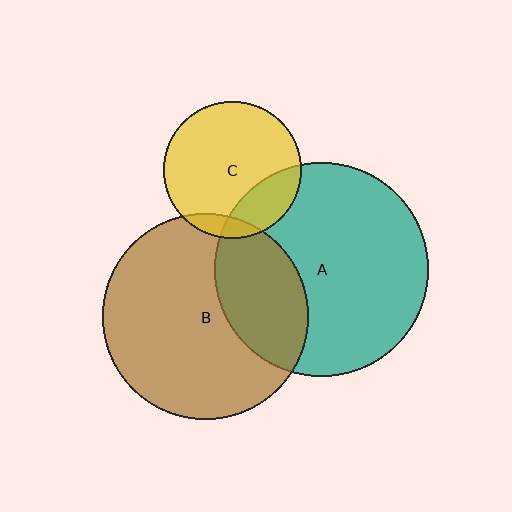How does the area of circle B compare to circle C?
Approximately 2.3 times.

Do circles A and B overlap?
Yes.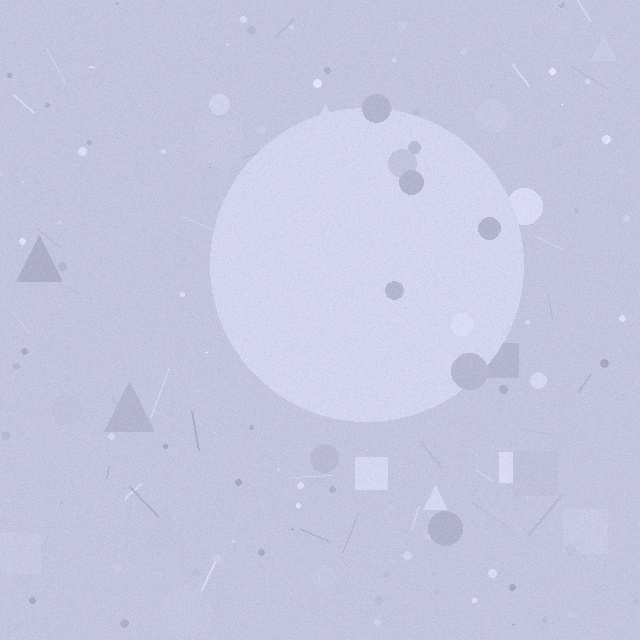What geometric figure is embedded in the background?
A circle is embedded in the background.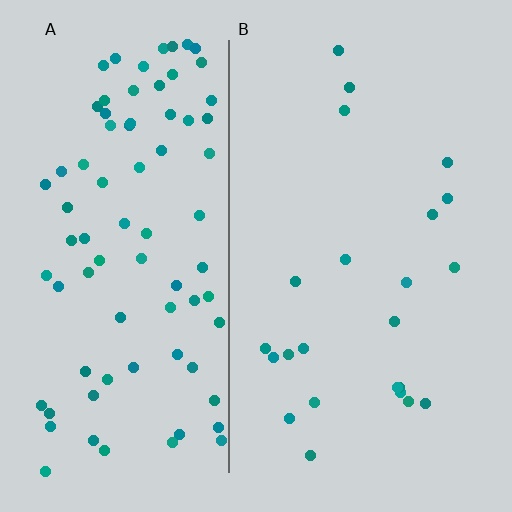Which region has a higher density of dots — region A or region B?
A (the left).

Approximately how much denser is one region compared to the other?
Approximately 3.6× — region A over region B.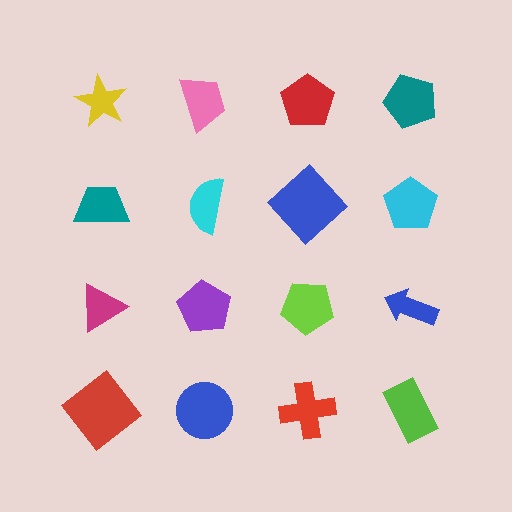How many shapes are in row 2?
4 shapes.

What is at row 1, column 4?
A teal pentagon.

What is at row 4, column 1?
A red diamond.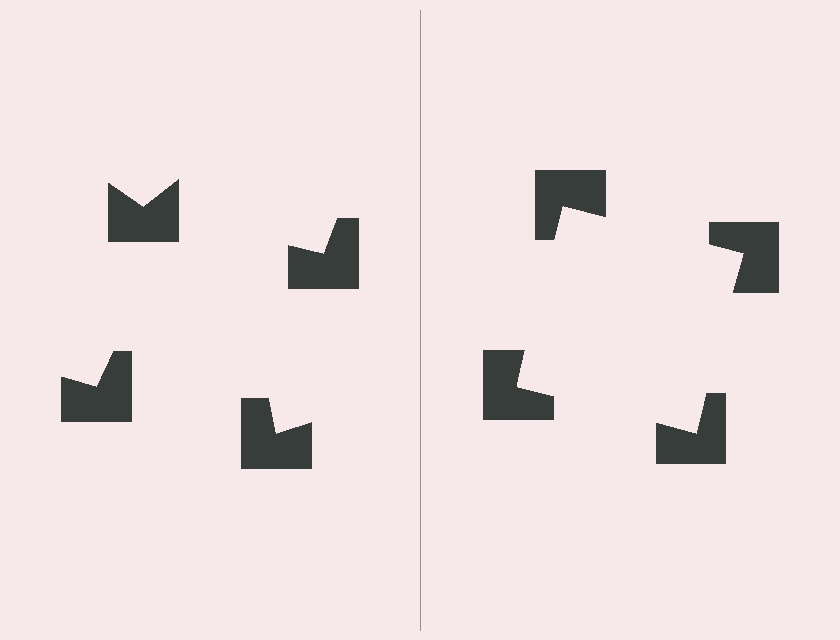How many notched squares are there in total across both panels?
8 — 4 on each side.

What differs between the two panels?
The notched squares are positioned identically on both sides; only the wedge orientations differ. On the right they align to a square; on the left they are misaligned.